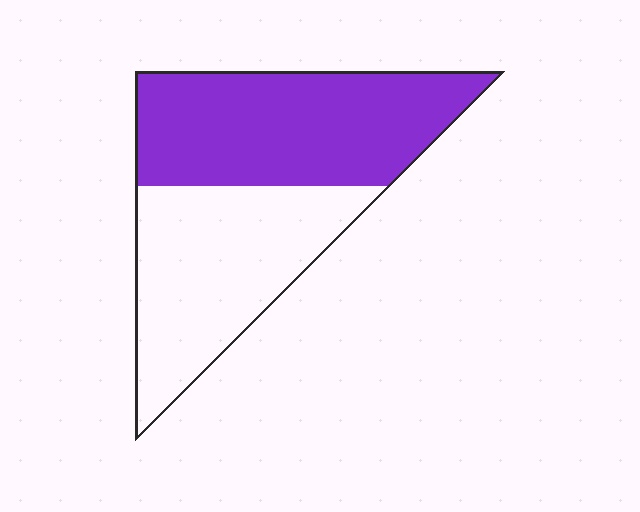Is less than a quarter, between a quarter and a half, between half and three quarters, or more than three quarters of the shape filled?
Between half and three quarters.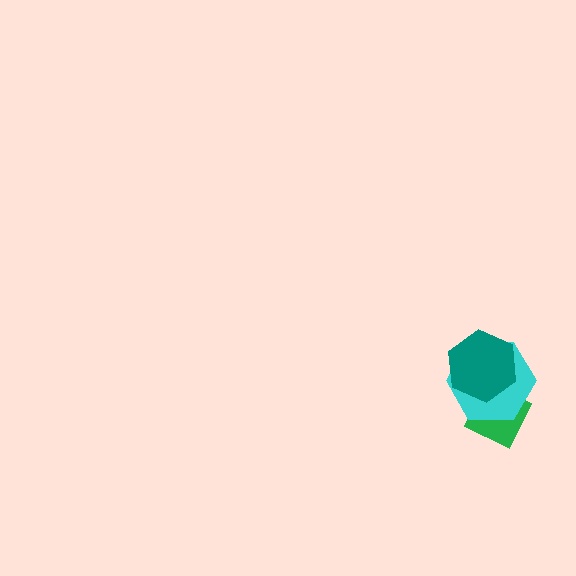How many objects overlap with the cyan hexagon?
2 objects overlap with the cyan hexagon.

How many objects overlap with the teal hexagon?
2 objects overlap with the teal hexagon.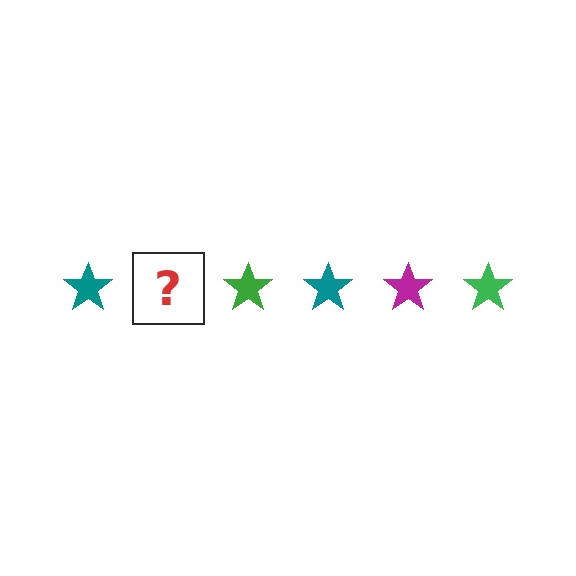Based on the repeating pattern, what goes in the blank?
The blank should be a magenta star.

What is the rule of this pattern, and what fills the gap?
The rule is that the pattern cycles through teal, magenta, green stars. The gap should be filled with a magenta star.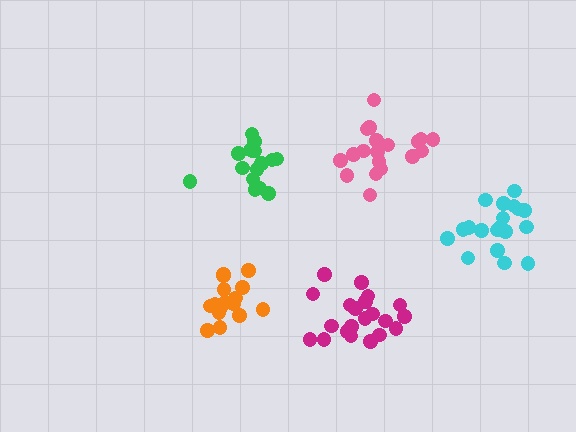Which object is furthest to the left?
The orange cluster is leftmost.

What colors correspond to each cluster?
The clusters are colored: green, orange, magenta, cyan, pink.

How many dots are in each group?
Group 1: 16 dots, Group 2: 16 dots, Group 3: 21 dots, Group 4: 21 dots, Group 5: 19 dots (93 total).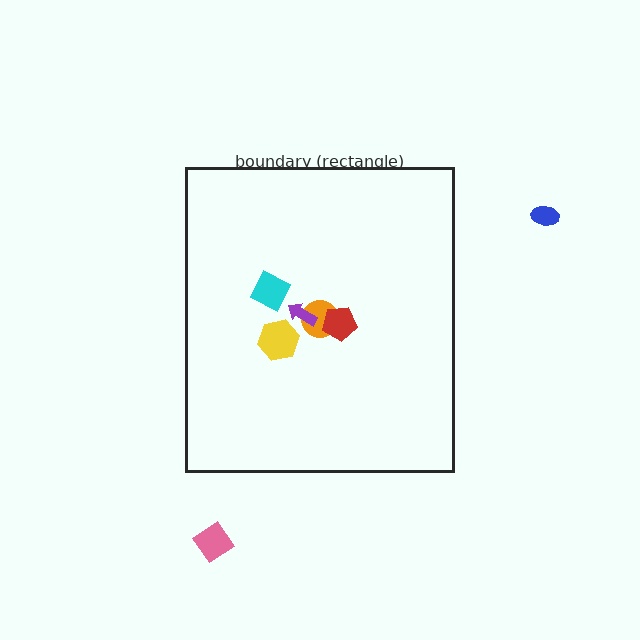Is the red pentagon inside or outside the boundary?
Inside.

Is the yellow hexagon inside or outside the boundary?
Inside.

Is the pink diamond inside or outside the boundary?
Outside.